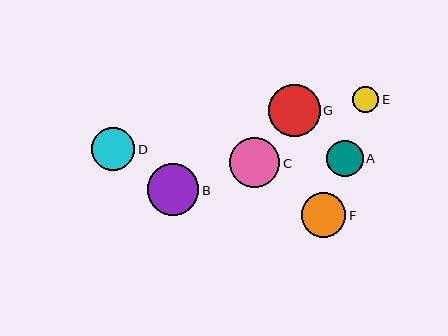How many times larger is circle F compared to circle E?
Circle F is approximately 1.7 times the size of circle E.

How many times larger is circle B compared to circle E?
Circle B is approximately 2.0 times the size of circle E.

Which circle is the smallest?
Circle E is the smallest with a size of approximately 26 pixels.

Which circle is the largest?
Circle B is the largest with a size of approximately 52 pixels.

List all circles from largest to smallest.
From largest to smallest: B, G, C, F, D, A, E.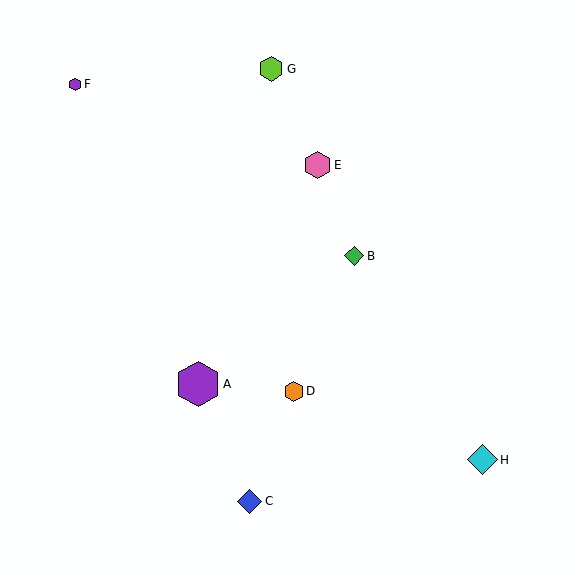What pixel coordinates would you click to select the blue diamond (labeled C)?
Click at (249, 501) to select the blue diamond C.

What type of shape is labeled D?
Shape D is an orange hexagon.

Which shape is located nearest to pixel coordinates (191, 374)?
The purple hexagon (labeled A) at (198, 384) is nearest to that location.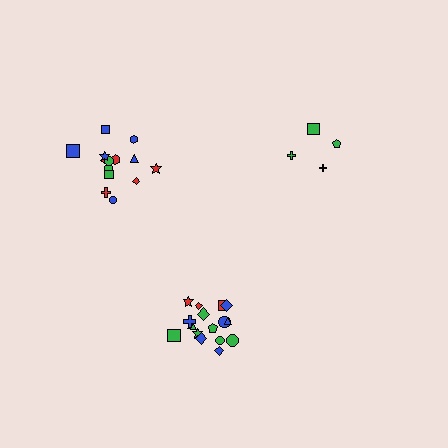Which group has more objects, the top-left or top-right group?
The top-left group.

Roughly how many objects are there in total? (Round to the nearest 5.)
Roughly 35 objects in total.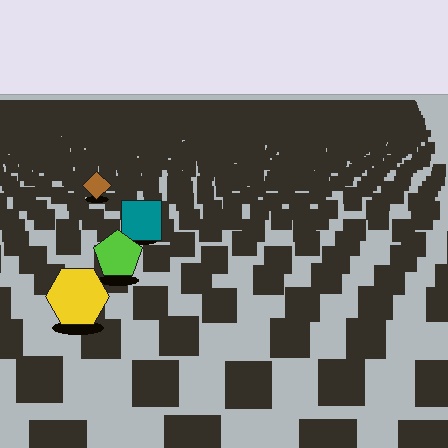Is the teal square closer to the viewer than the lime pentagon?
No. The lime pentagon is closer — you can tell from the texture gradient: the ground texture is coarser near it.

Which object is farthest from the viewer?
The brown diamond is farthest from the viewer. It appears smaller and the ground texture around it is denser.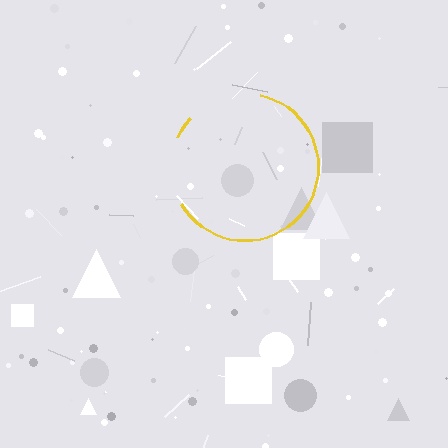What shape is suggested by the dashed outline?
The dashed outline suggests a circle.